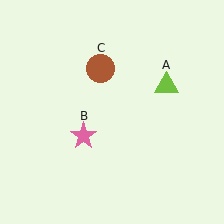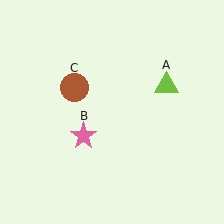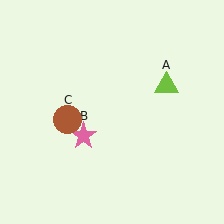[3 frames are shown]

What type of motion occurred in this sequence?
The brown circle (object C) rotated counterclockwise around the center of the scene.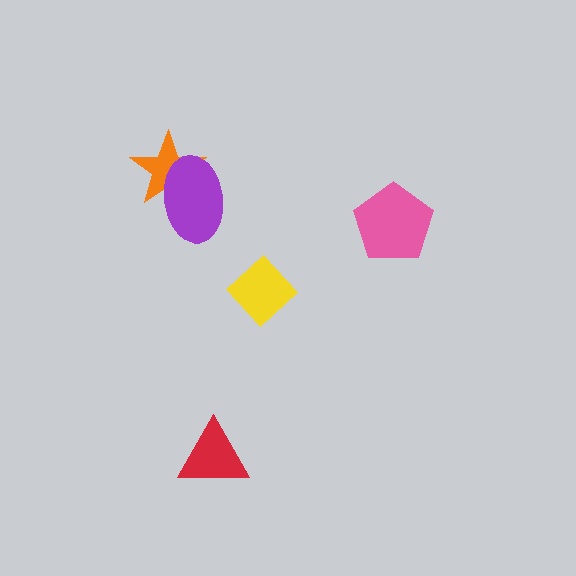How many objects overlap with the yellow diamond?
0 objects overlap with the yellow diamond.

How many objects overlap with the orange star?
1 object overlaps with the orange star.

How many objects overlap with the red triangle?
0 objects overlap with the red triangle.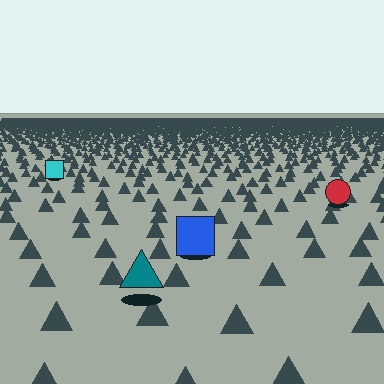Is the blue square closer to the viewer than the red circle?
Yes. The blue square is closer — you can tell from the texture gradient: the ground texture is coarser near it.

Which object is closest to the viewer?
The teal triangle is closest. The texture marks near it are larger and more spread out.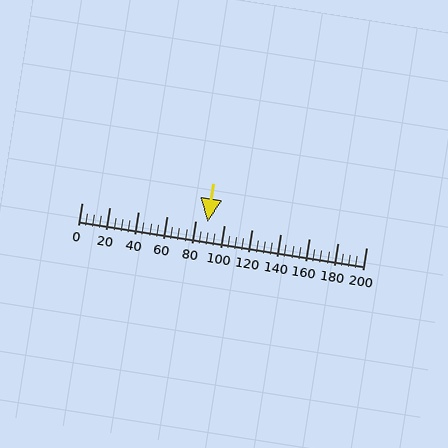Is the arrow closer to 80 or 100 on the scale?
The arrow is closer to 80.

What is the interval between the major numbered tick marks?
The major tick marks are spaced 20 units apart.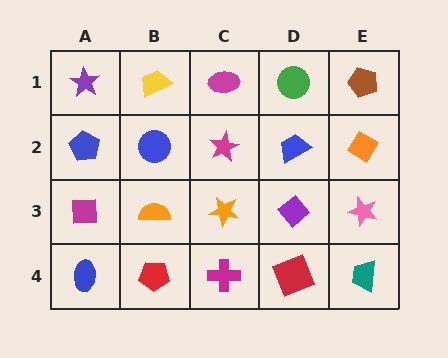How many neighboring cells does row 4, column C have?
3.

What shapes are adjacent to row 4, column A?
A magenta square (row 3, column A), a red pentagon (row 4, column B).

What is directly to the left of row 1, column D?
A magenta ellipse.